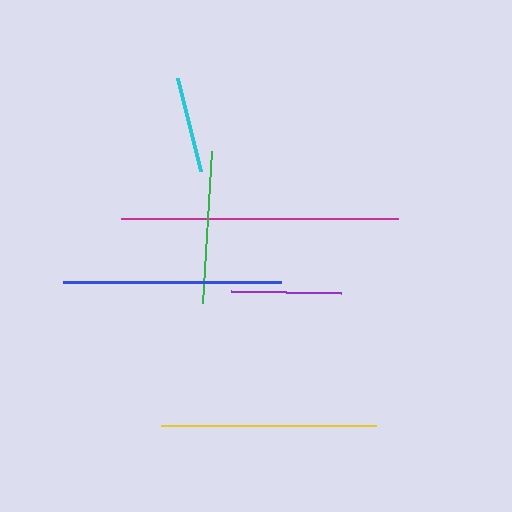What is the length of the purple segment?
The purple segment is approximately 110 pixels long.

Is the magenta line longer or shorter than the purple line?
The magenta line is longer than the purple line.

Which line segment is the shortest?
The cyan line is the shortest at approximately 96 pixels.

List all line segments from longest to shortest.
From longest to shortest: magenta, blue, yellow, green, purple, cyan.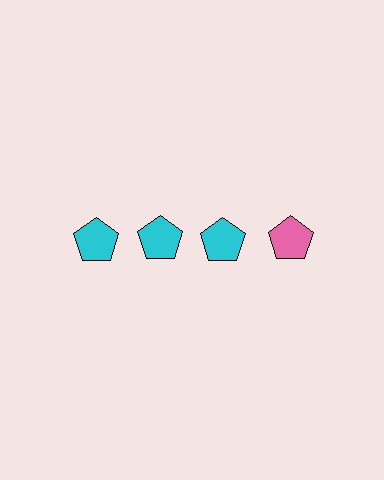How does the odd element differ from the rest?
It has a different color: pink instead of cyan.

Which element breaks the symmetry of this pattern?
The pink pentagon in the top row, second from right column breaks the symmetry. All other shapes are cyan pentagons.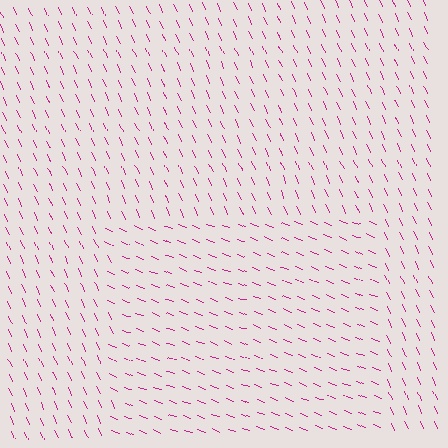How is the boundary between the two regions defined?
The boundary is defined purely by a change in line orientation (approximately 45 degrees difference). All lines are the same color and thickness.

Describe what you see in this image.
The image is filled with small magenta line segments. A rectangle region in the image has lines oriented differently from the surrounding lines, creating a visible texture boundary.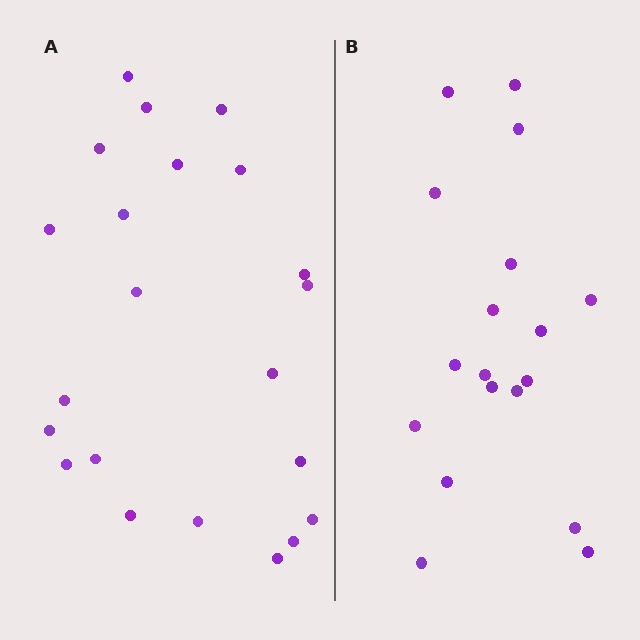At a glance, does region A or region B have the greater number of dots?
Region A (the left region) has more dots.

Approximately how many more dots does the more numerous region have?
Region A has about 4 more dots than region B.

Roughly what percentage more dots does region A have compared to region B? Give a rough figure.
About 20% more.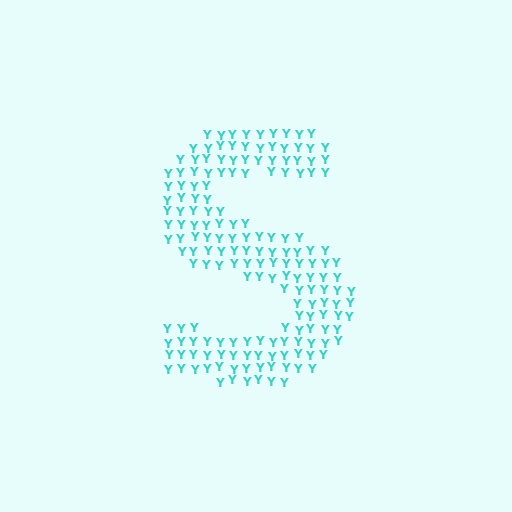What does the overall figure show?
The overall figure shows the letter S.